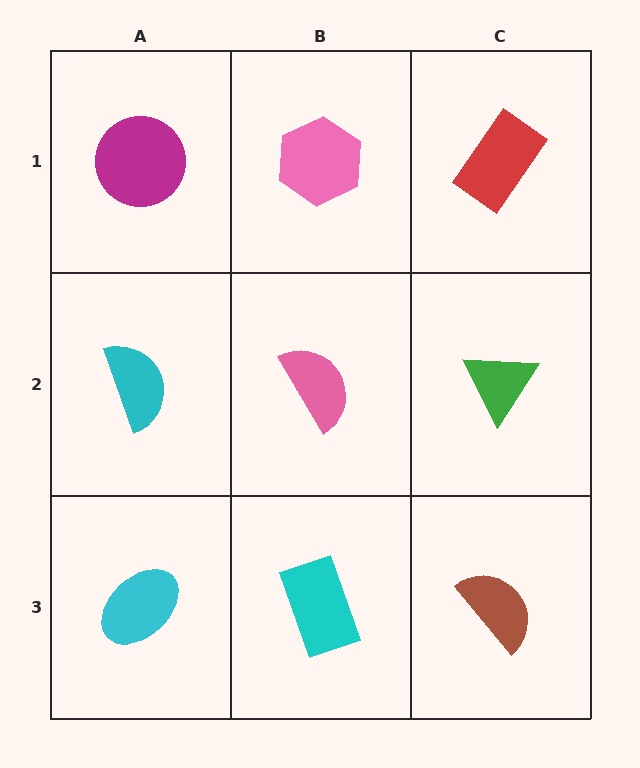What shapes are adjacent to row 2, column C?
A red rectangle (row 1, column C), a brown semicircle (row 3, column C), a pink semicircle (row 2, column B).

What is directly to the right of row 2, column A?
A pink semicircle.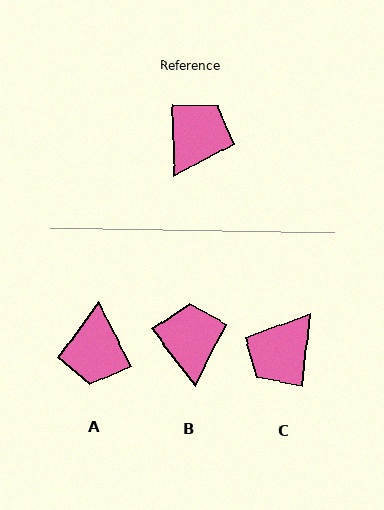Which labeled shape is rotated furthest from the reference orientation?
C, about 172 degrees away.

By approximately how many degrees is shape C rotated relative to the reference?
Approximately 172 degrees counter-clockwise.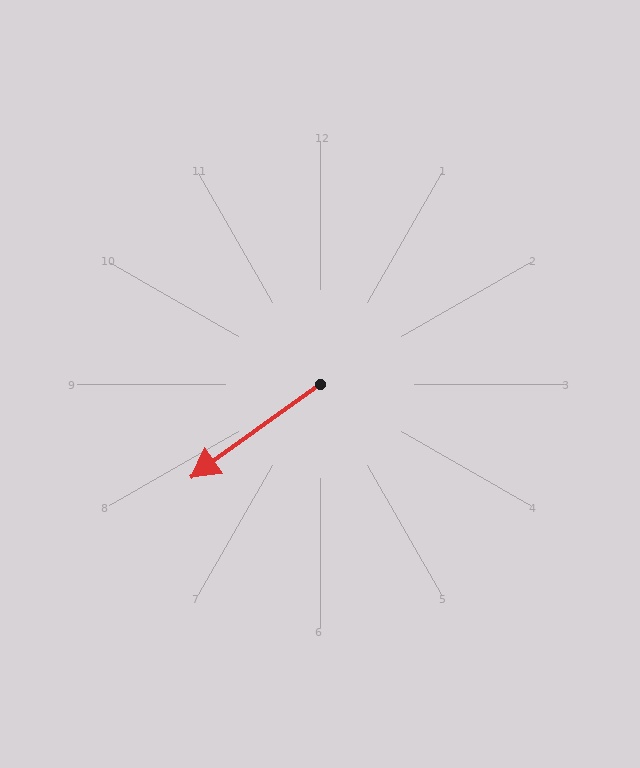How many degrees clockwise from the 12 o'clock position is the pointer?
Approximately 234 degrees.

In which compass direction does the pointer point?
Southwest.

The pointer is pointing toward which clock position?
Roughly 8 o'clock.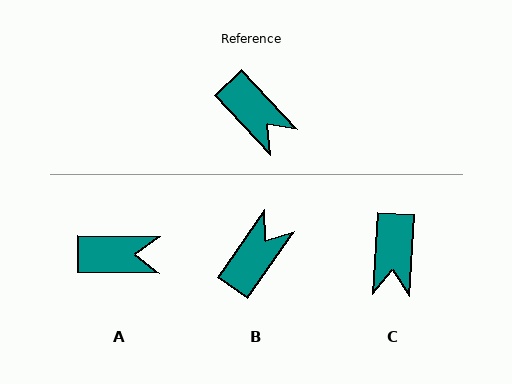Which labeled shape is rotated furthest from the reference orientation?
B, about 102 degrees away.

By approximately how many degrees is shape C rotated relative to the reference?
Approximately 47 degrees clockwise.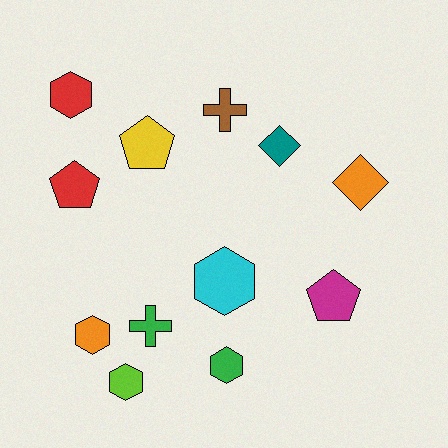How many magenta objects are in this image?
There is 1 magenta object.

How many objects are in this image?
There are 12 objects.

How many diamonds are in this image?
There are 2 diamonds.